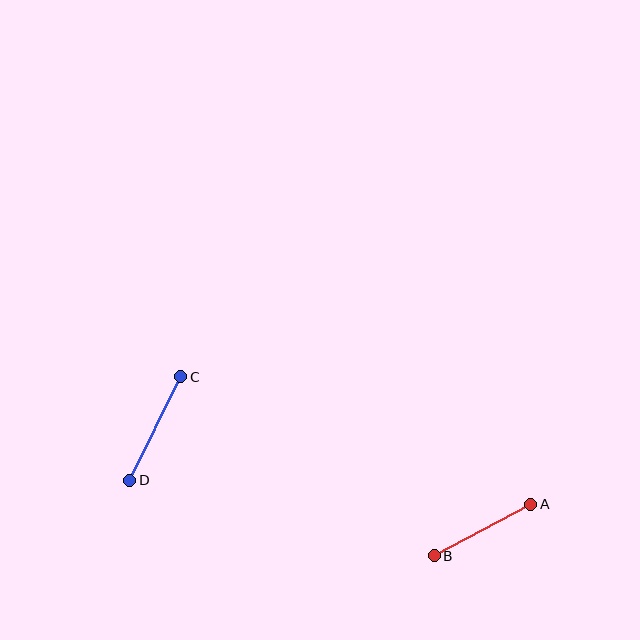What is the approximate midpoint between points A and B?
The midpoint is at approximately (482, 530) pixels.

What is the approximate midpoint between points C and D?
The midpoint is at approximately (155, 429) pixels.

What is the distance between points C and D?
The distance is approximately 115 pixels.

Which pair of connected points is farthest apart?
Points C and D are farthest apart.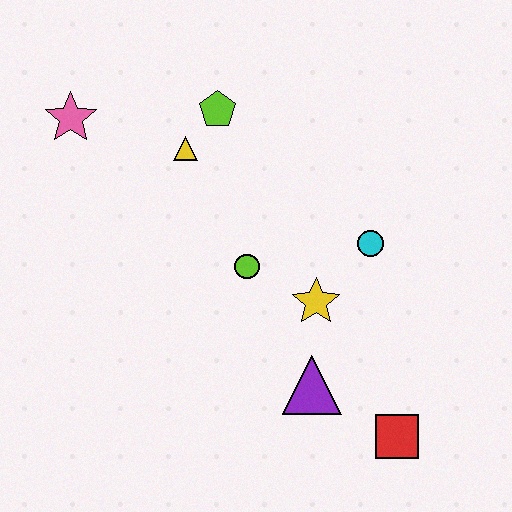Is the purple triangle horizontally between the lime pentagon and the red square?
Yes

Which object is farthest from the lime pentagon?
The red square is farthest from the lime pentagon.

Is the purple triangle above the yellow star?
No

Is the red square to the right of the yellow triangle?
Yes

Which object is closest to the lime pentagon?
The yellow triangle is closest to the lime pentagon.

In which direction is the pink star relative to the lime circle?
The pink star is to the left of the lime circle.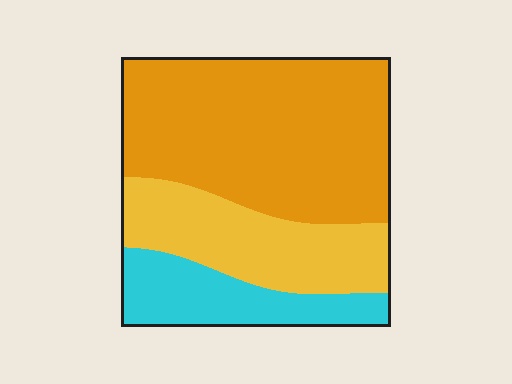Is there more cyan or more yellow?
Yellow.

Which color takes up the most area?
Orange, at roughly 55%.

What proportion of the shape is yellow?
Yellow covers around 25% of the shape.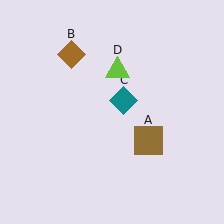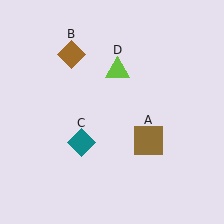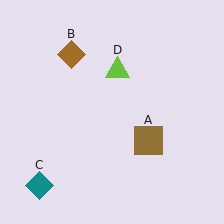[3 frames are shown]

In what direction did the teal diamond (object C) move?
The teal diamond (object C) moved down and to the left.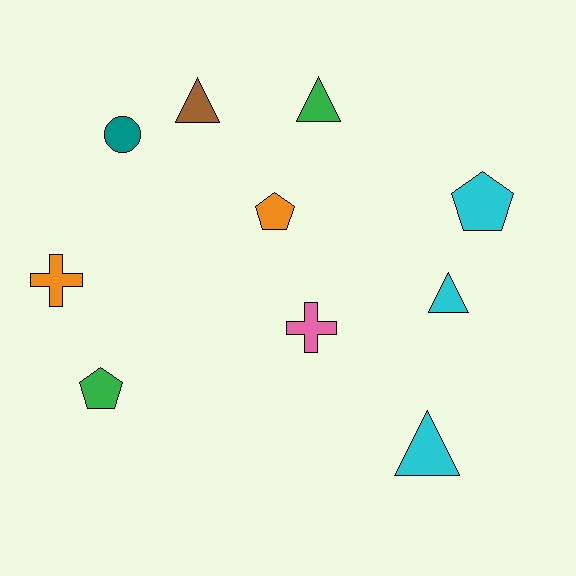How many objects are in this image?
There are 10 objects.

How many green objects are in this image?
There are 2 green objects.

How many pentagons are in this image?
There are 3 pentagons.